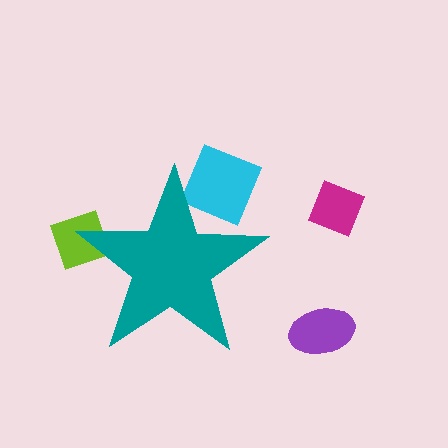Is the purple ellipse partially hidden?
No, the purple ellipse is fully visible.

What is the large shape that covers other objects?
A teal star.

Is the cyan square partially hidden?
Yes, the cyan square is partially hidden behind the teal star.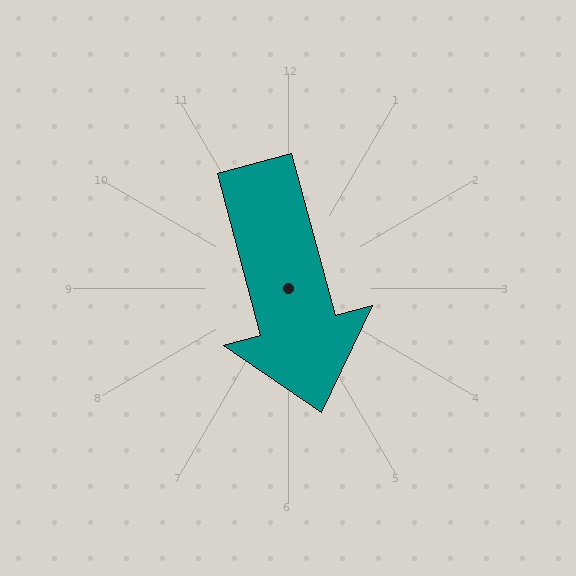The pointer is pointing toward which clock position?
Roughly 5 o'clock.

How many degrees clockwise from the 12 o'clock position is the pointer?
Approximately 165 degrees.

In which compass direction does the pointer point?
South.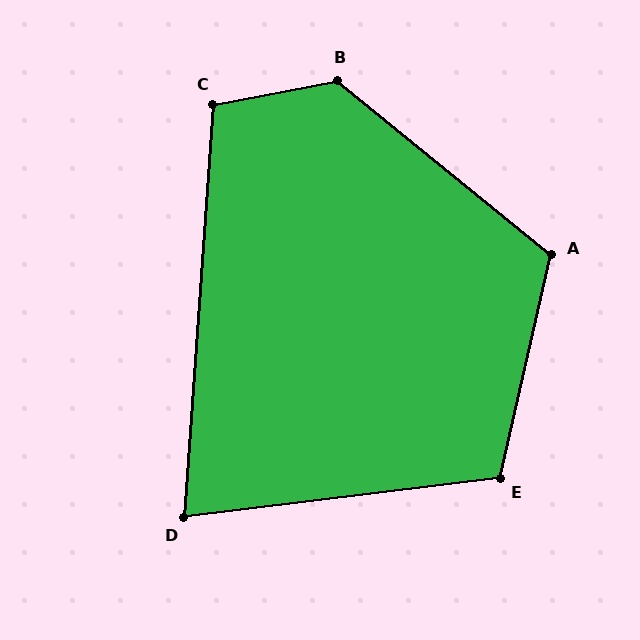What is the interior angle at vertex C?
Approximately 105 degrees (obtuse).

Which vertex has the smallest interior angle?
D, at approximately 79 degrees.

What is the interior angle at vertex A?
Approximately 116 degrees (obtuse).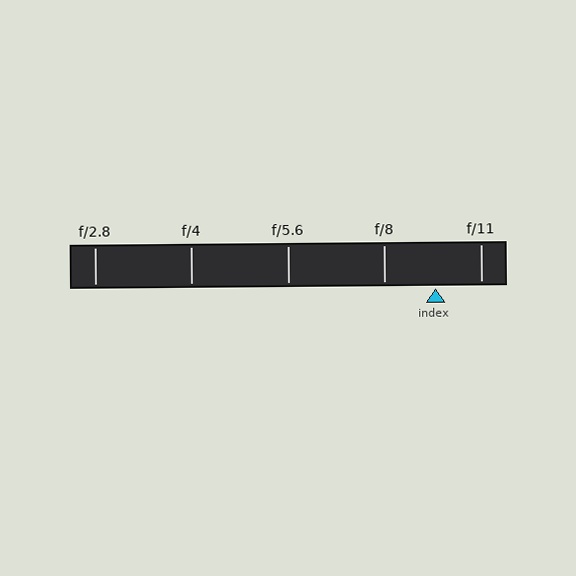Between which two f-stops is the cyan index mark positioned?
The index mark is between f/8 and f/11.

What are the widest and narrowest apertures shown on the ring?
The widest aperture shown is f/2.8 and the narrowest is f/11.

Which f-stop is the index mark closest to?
The index mark is closest to f/11.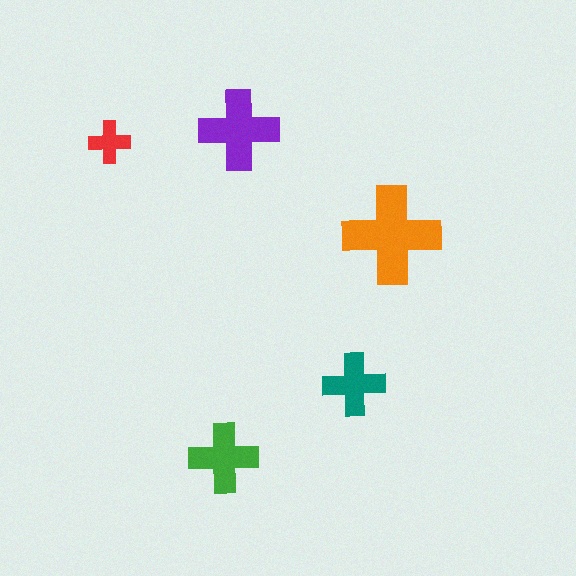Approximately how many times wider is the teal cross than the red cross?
About 1.5 times wider.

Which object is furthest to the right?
The orange cross is rightmost.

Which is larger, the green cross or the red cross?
The green one.